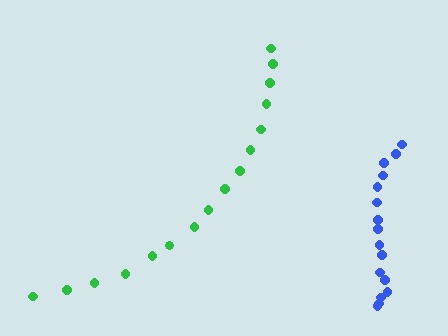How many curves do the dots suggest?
There are 2 distinct paths.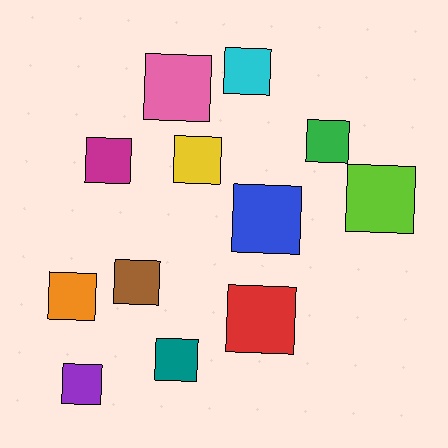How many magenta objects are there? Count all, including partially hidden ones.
There is 1 magenta object.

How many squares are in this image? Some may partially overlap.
There are 12 squares.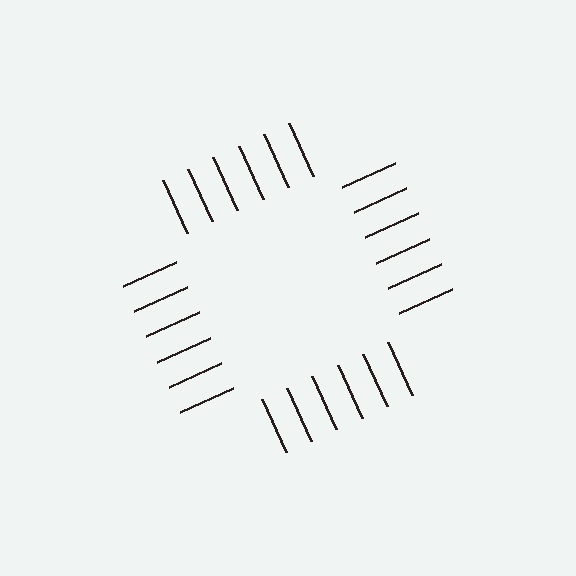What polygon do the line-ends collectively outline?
An illusory square — the line segments terminate on its edges but no continuous stroke is drawn.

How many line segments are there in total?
24 — 6 along each of the 4 edges.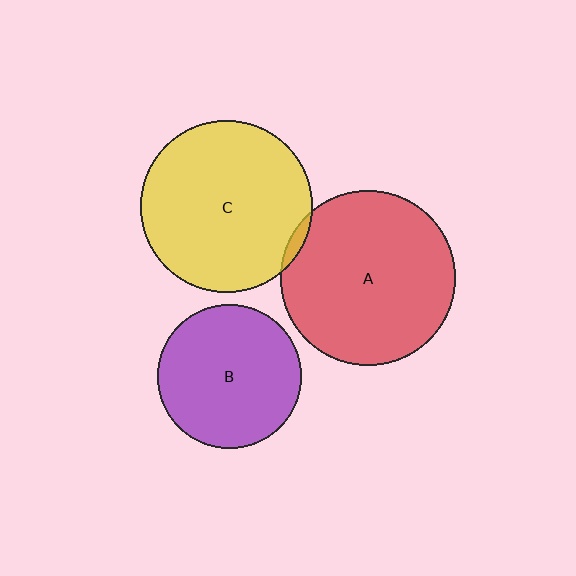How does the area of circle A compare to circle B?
Approximately 1.5 times.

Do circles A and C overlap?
Yes.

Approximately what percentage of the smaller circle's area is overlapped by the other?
Approximately 5%.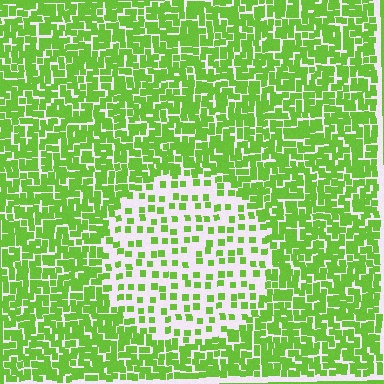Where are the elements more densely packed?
The elements are more densely packed outside the circle boundary.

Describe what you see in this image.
The image contains small lime elements arranged at two different densities. A circle-shaped region is visible where the elements are less densely packed than the surrounding area.